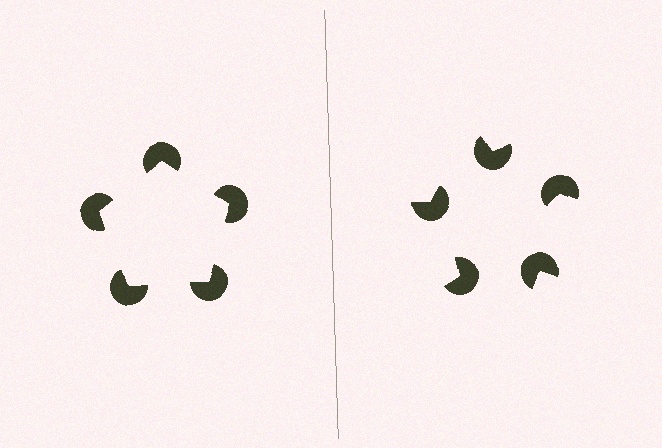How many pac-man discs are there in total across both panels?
10 — 5 on each side.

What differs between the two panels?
The pac-man discs are positioned identically on both sides; only the wedge orientations differ. On the left they align to a pentagon; on the right they are misaligned.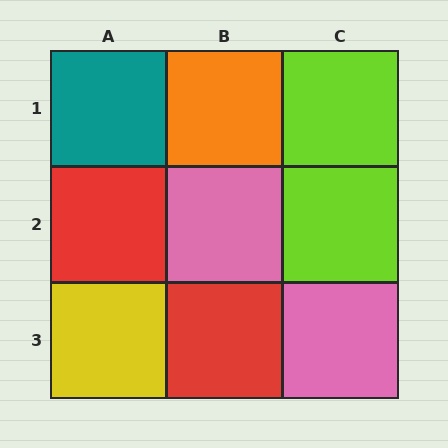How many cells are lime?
2 cells are lime.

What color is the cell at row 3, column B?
Red.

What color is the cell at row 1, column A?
Teal.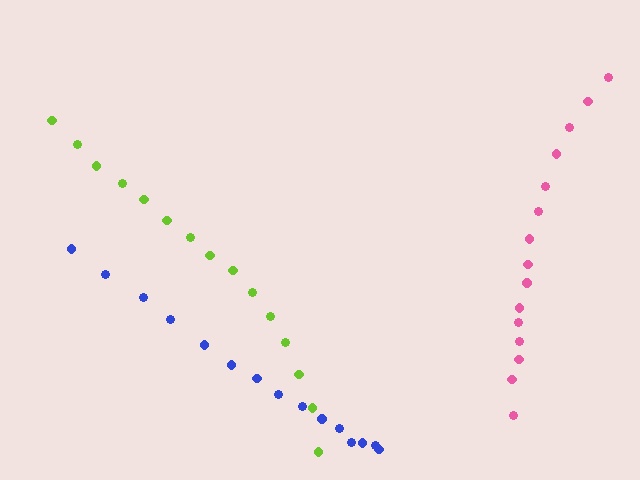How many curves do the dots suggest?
There are 3 distinct paths.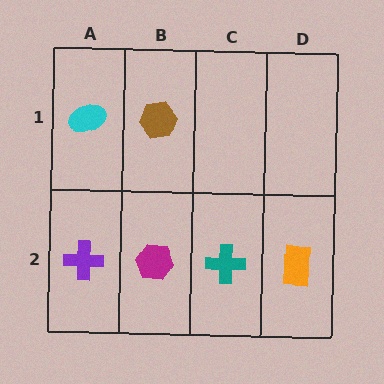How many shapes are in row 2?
4 shapes.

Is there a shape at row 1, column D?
No, that cell is empty.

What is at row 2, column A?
A purple cross.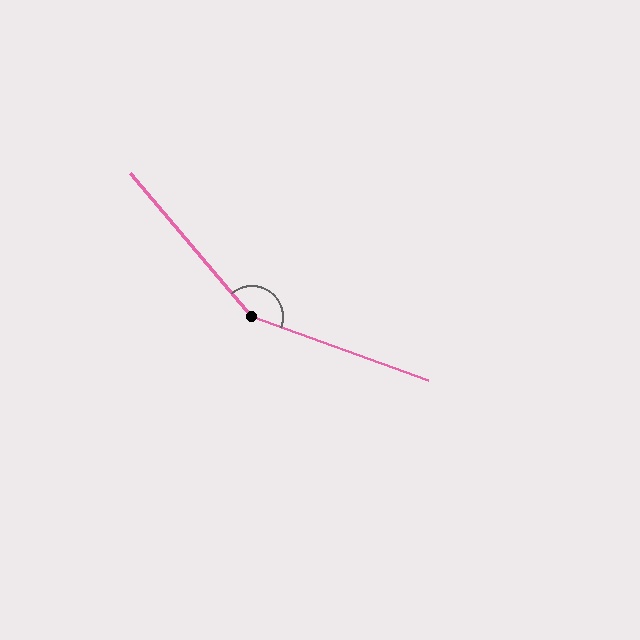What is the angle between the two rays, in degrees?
Approximately 150 degrees.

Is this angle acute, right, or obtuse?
It is obtuse.